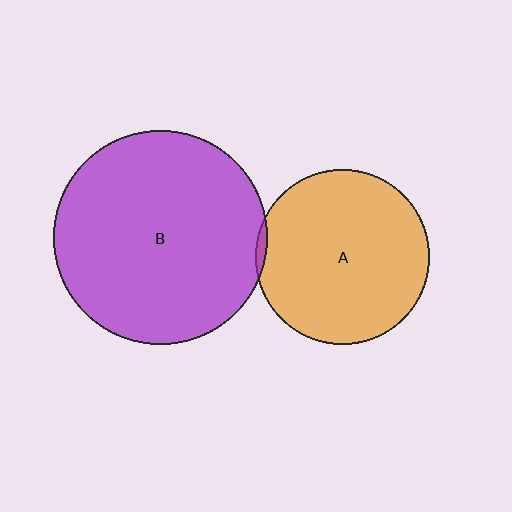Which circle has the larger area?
Circle B (purple).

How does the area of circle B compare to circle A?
Approximately 1.5 times.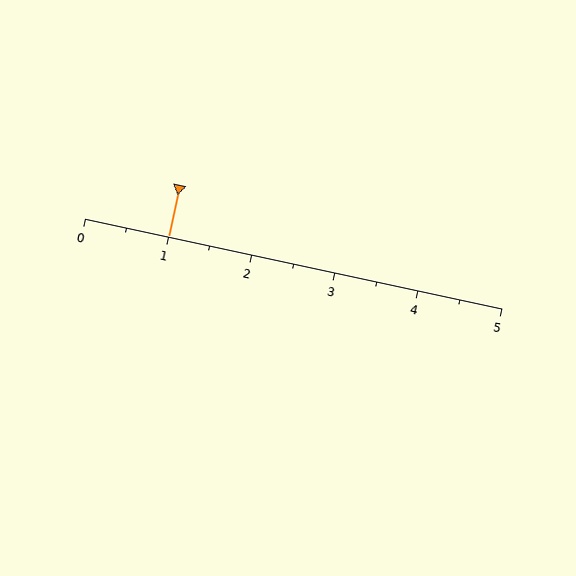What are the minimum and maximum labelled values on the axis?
The axis runs from 0 to 5.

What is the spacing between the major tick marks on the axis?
The major ticks are spaced 1 apart.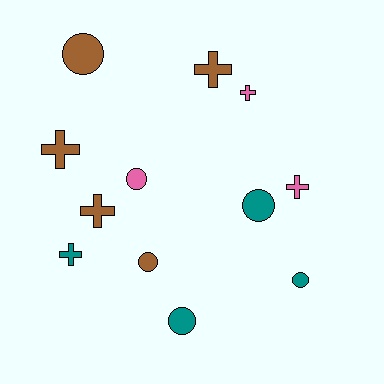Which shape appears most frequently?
Circle, with 6 objects.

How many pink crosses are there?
There are 2 pink crosses.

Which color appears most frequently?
Brown, with 5 objects.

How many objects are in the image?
There are 12 objects.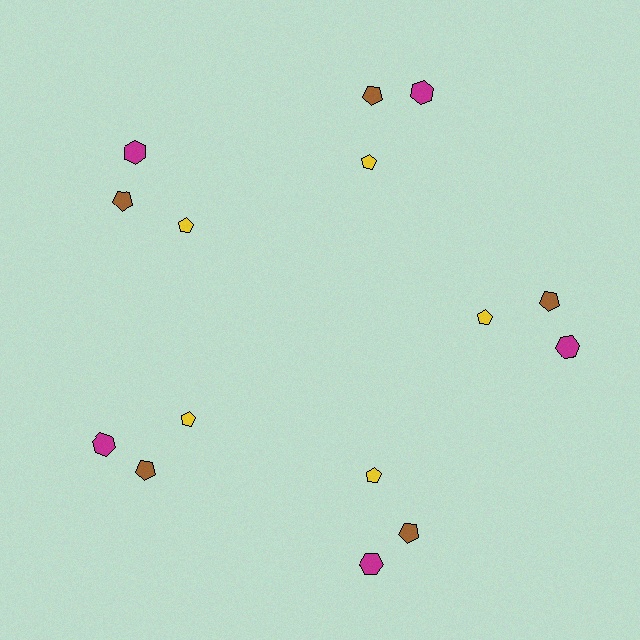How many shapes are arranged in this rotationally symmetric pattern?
There are 15 shapes, arranged in 5 groups of 3.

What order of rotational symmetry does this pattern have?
This pattern has 5-fold rotational symmetry.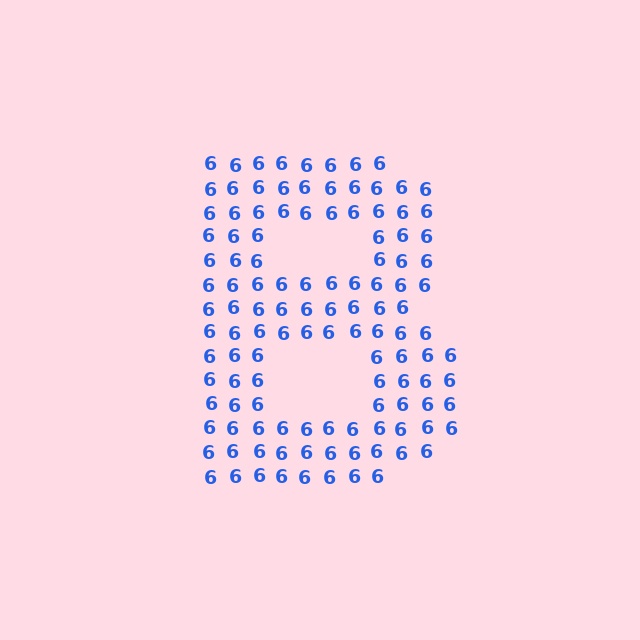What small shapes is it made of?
It is made of small digit 6's.